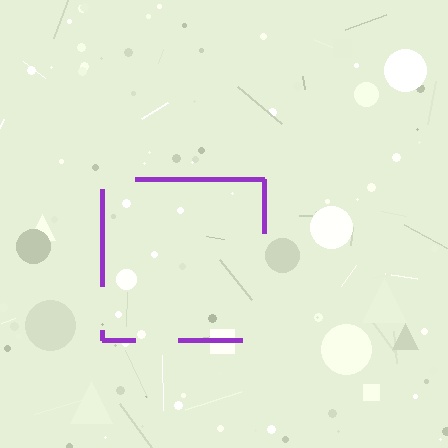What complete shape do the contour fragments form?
The contour fragments form a square.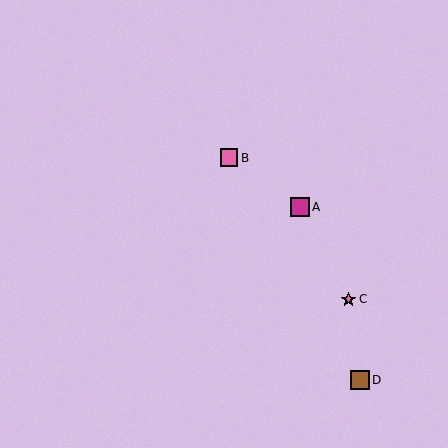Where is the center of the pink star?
The center of the pink star is at (348, 299).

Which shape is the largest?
The brown square (labeled D) is the largest.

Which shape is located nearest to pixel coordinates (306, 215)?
The magenta square (labeled A) at (300, 207) is nearest to that location.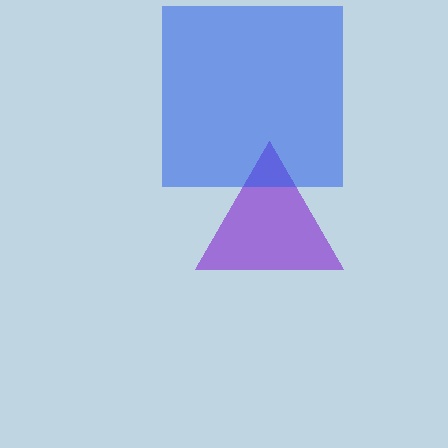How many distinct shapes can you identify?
There are 2 distinct shapes: a purple triangle, a blue square.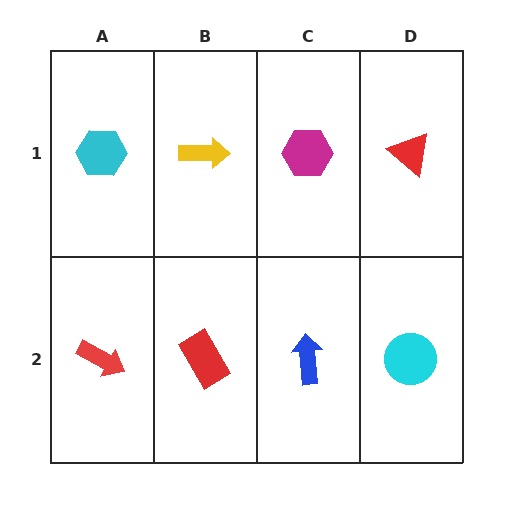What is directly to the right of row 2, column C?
A cyan circle.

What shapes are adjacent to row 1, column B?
A red rectangle (row 2, column B), a cyan hexagon (row 1, column A), a magenta hexagon (row 1, column C).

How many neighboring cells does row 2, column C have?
3.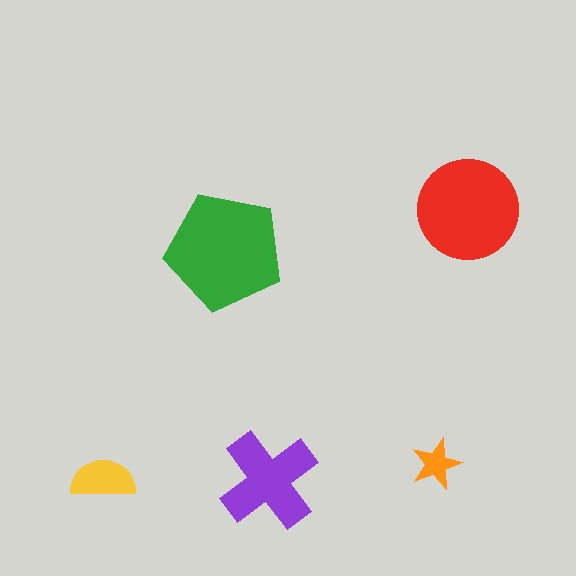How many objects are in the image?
There are 5 objects in the image.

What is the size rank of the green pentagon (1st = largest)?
1st.